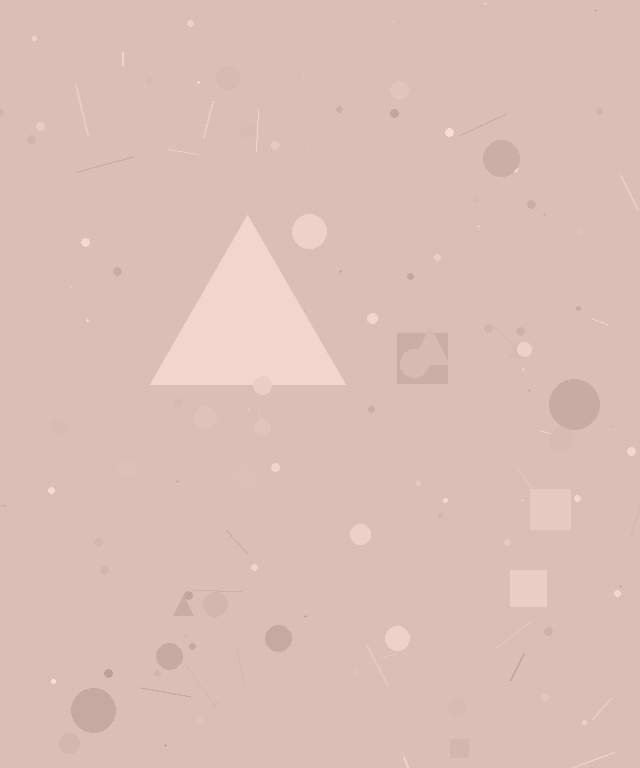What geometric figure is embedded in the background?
A triangle is embedded in the background.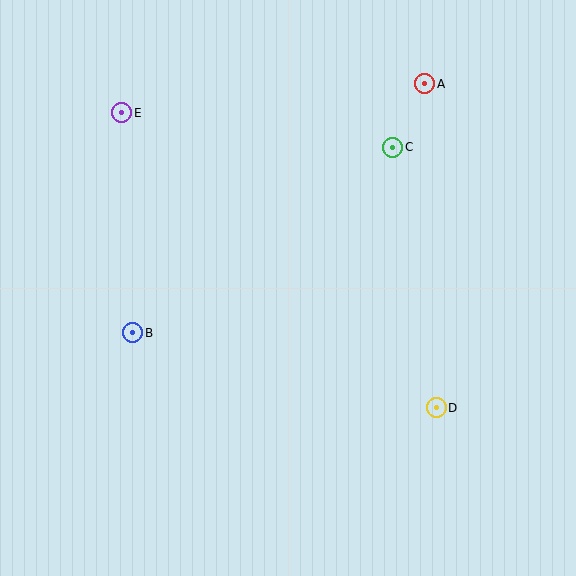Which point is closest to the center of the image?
Point B at (133, 333) is closest to the center.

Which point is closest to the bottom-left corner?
Point B is closest to the bottom-left corner.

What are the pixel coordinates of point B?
Point B is at (133, 333).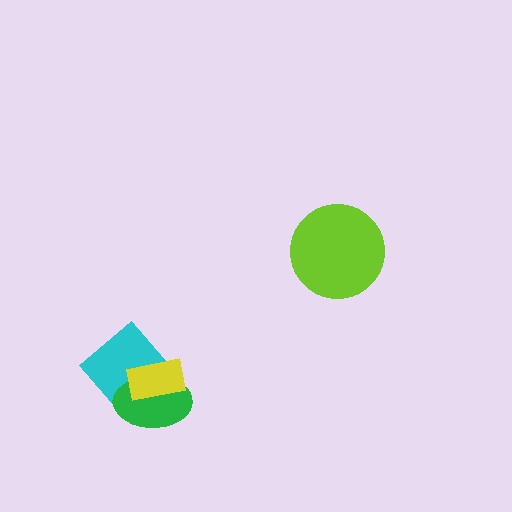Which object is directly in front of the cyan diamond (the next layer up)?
The green ellipse is directly in front of the cyan diamond.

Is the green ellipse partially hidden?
Yes, it is partially covered by another shape.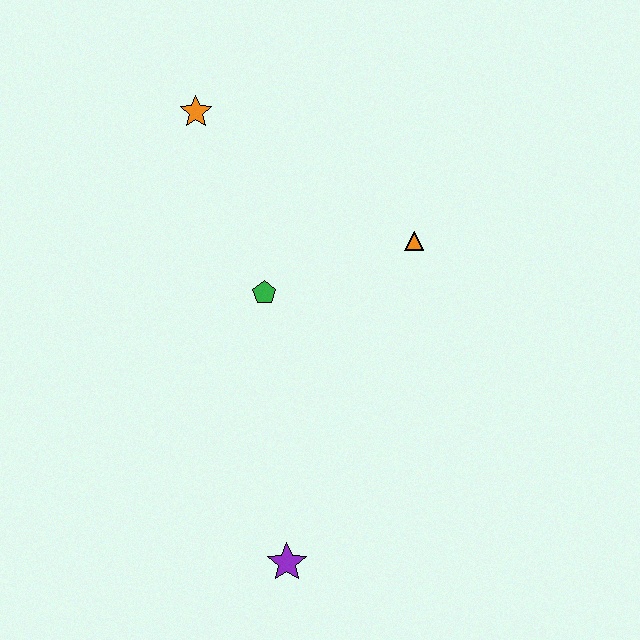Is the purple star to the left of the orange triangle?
Yes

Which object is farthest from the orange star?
The purple star is farthest from the orange star.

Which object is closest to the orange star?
The green pentagon is closest to the orange star.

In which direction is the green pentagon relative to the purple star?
The green pentagon is above the purple star.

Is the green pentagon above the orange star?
No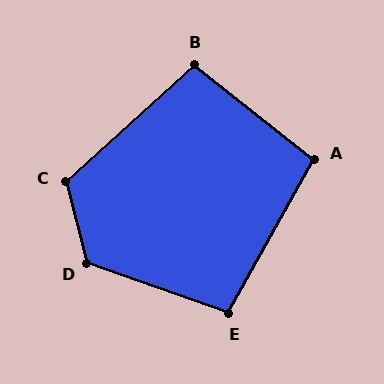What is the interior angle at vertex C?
Approximately 117 degrees (obtuse).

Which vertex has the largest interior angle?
D, at approximately 124 degrees.